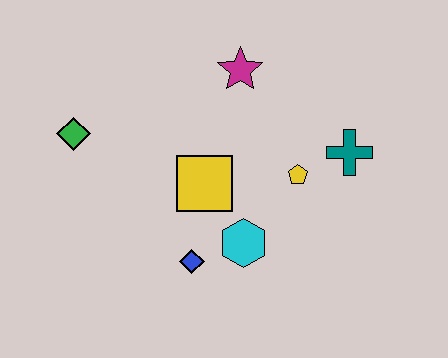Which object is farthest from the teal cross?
The green diamond is farthest from the teal cross.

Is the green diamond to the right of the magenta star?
No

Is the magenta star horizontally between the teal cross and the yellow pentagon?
No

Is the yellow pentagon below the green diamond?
Yes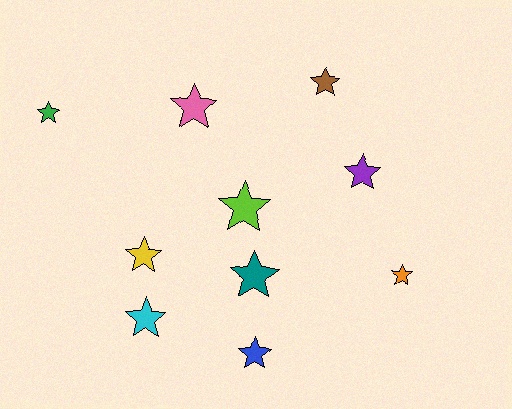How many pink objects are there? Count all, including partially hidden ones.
There is 1 pink object.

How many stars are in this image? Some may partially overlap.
There are 10 stars.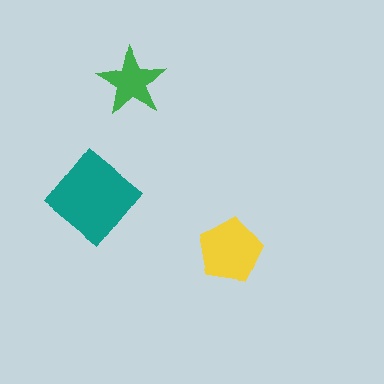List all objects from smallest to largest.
The green star, the yellow pentagon, the teal diamond.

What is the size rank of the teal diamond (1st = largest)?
1st.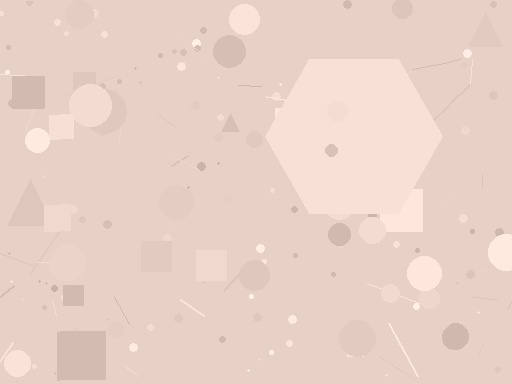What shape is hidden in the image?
A hexagon is hidden in the image.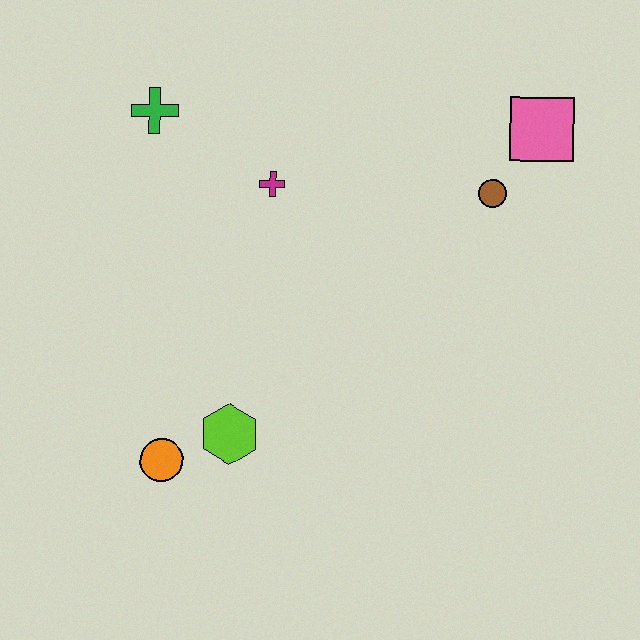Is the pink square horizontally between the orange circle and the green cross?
No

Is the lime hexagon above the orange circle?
Yes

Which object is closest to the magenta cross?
The green cross is closest to the magenta cross.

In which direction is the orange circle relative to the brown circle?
The orange circle is to the left of the brown circle.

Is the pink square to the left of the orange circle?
No